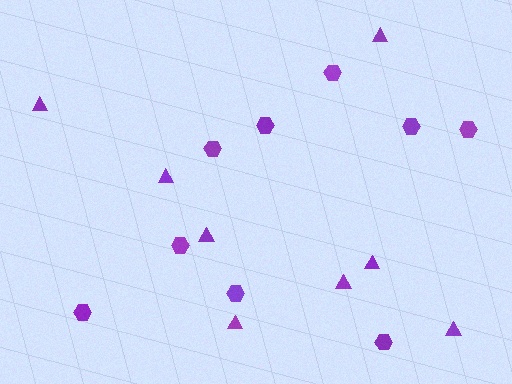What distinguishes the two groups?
There are 2 groups: one group of hexagons (9) and one group of triangles (8).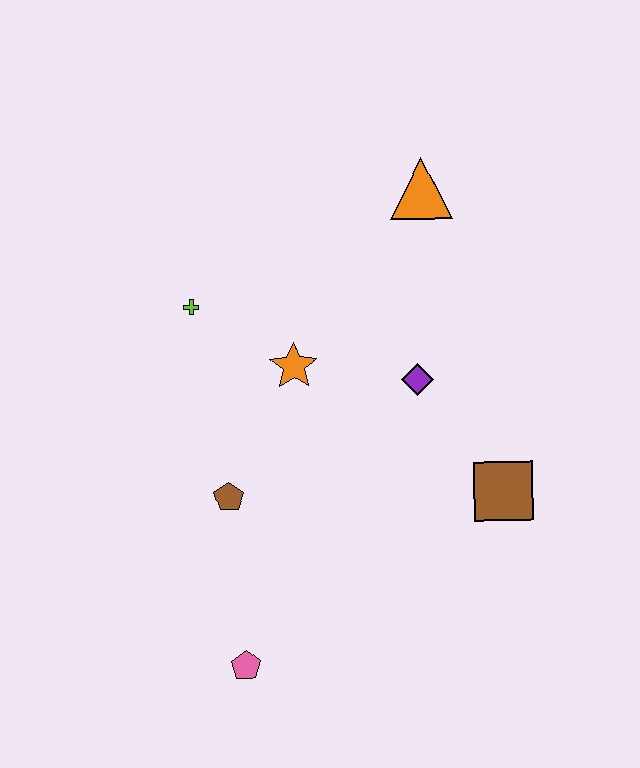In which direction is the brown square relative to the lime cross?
The brown square is to the right of the lime cross.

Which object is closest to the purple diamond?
The orange star is closest to the purple diamond.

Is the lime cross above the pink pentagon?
Yes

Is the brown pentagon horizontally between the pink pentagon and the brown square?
No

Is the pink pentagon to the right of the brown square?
No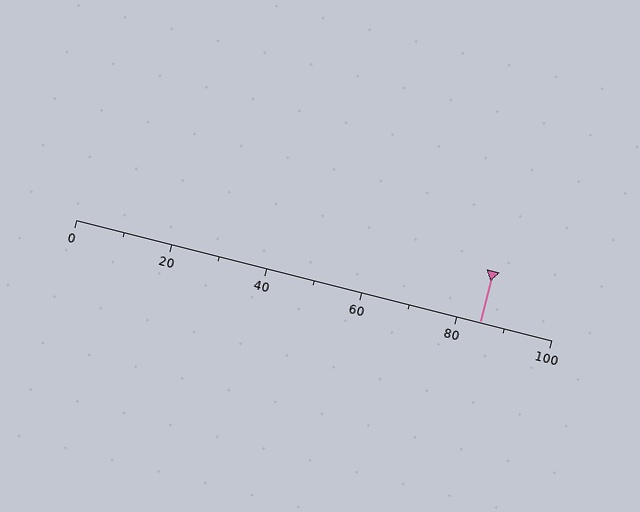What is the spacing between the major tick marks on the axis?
The major ticks are spaced 20 apart.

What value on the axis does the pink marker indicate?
The marker indicates approximately 85.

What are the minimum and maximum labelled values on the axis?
The axis runs from 0 to 100.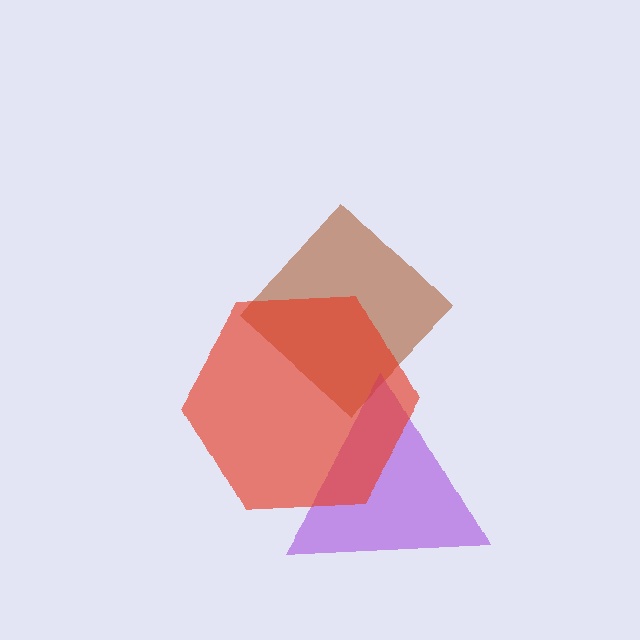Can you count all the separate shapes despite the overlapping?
Yes, there are 3 separate shapes.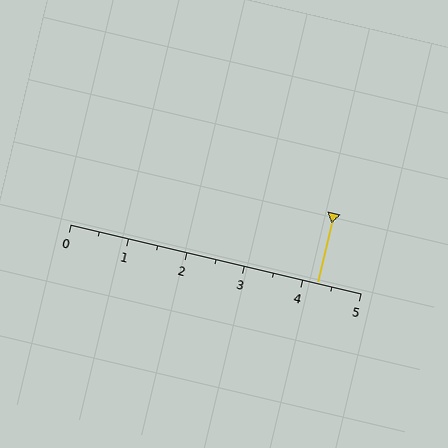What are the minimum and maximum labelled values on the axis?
The axis runs from 0 to 5.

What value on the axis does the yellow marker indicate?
The marker indicates approximately 4.2.